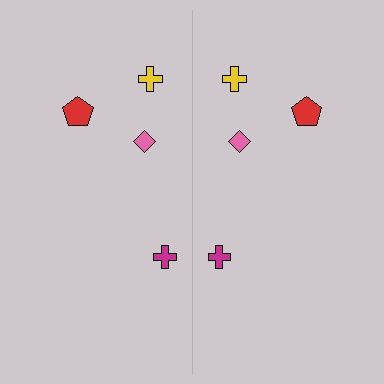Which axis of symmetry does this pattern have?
The pattern has a vertical axis of symmetry running through the center of the image.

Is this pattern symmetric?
Yes, this pattern has bilateral (reflection) symmetry.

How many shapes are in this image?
There are 8 shapes in this image.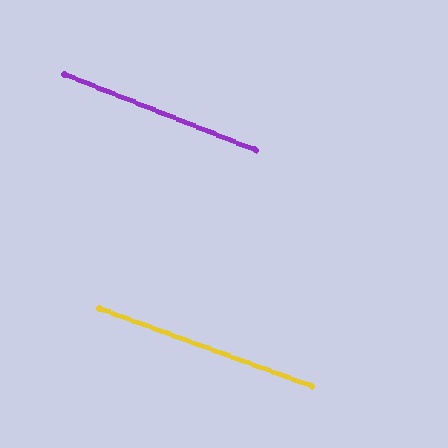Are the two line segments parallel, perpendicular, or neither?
Parallel — their directions differ by only 1.8°.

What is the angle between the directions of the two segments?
Approximately 2 degrees.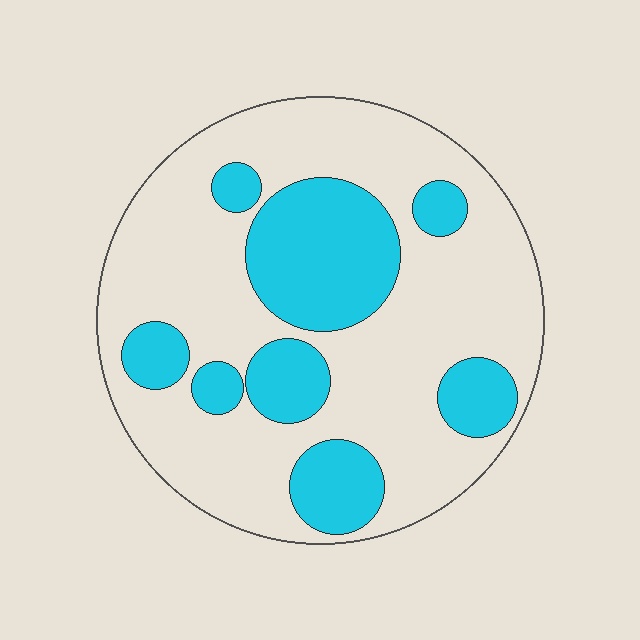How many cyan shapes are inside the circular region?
8.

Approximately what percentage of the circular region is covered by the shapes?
Approximately 30%.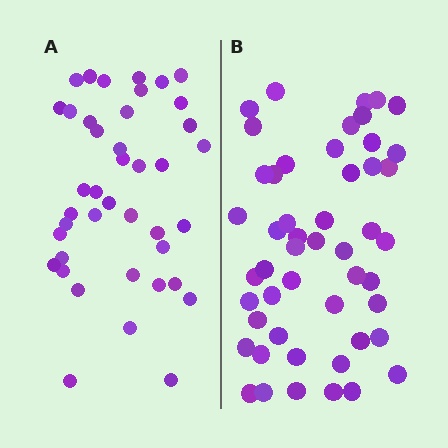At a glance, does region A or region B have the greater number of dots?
Region B (the right region) has more dots.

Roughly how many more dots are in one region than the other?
Region B has roughly 8 or so more dots than region A.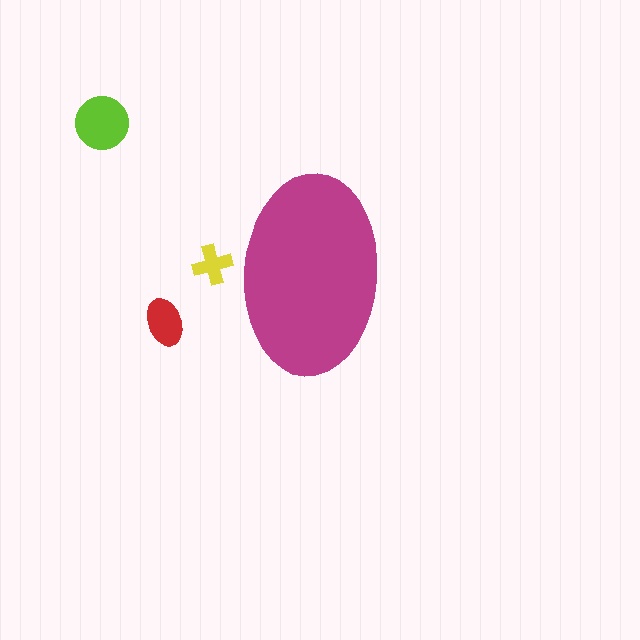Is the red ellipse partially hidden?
No, the red ellipse is fully visible.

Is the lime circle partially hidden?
No, the lime circle is fully visible.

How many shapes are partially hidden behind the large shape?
1 shape is partially hidden.